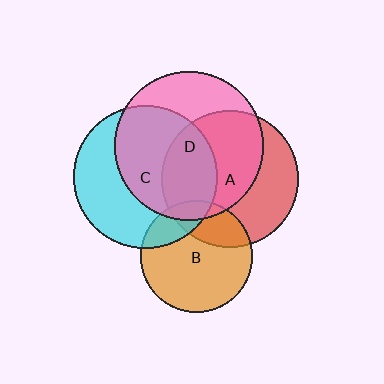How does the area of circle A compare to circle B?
Approximately 1.5 times.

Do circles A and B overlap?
Yes.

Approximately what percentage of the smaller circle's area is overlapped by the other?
Approximately 25%.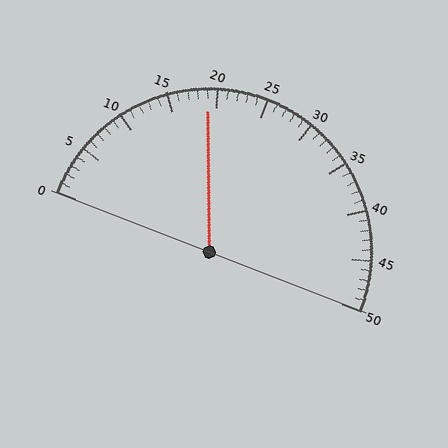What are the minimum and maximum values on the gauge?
The gauge ranges from 0 to 50.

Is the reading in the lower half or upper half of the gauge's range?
The reading is in the lower half of the range (0 to 50).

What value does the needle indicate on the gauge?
The needle indicates approximately 19.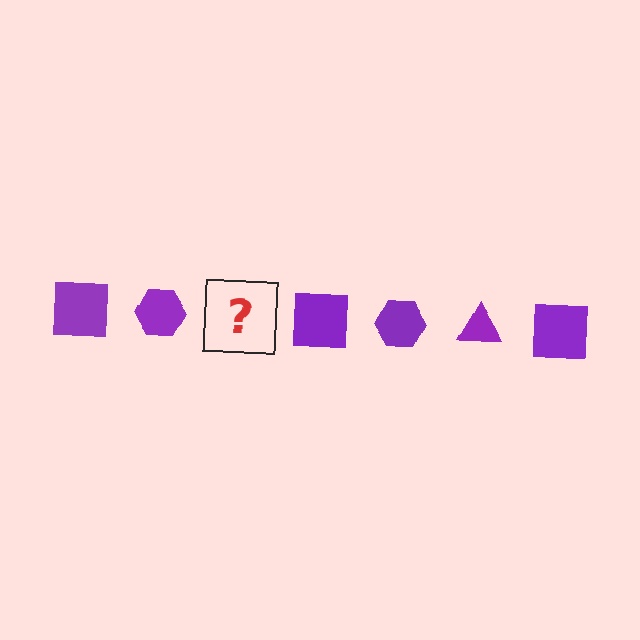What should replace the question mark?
The question mark should be replaced with a purple triangle.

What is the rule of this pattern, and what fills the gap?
The rule is that the pattern cycles through square, hexagon, triangle shapes in purple. The gap should be filled with a purple triangle.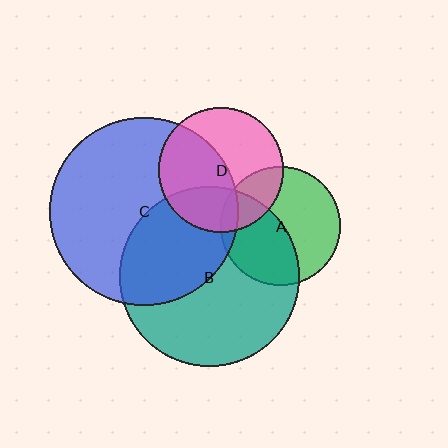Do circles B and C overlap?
Yes.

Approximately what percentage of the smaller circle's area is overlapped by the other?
Approximately 40%.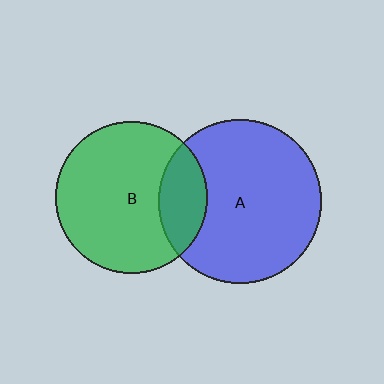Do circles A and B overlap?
Yes.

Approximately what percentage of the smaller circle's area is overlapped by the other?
Approximately 20%.